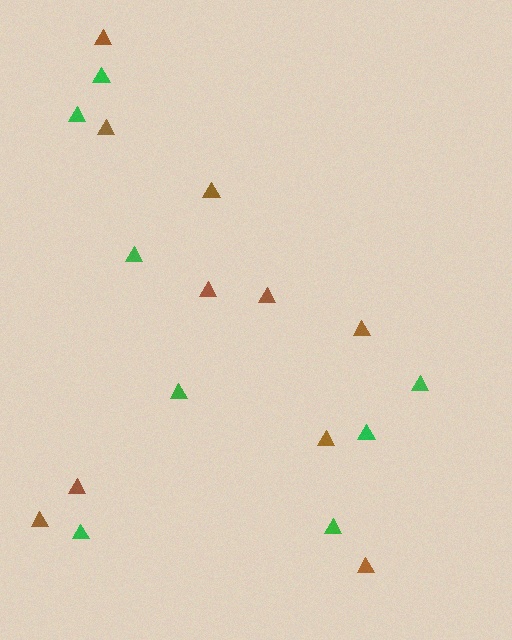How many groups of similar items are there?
There are 2 groups: one group of green triangles (8) and one group of brown triangles (10).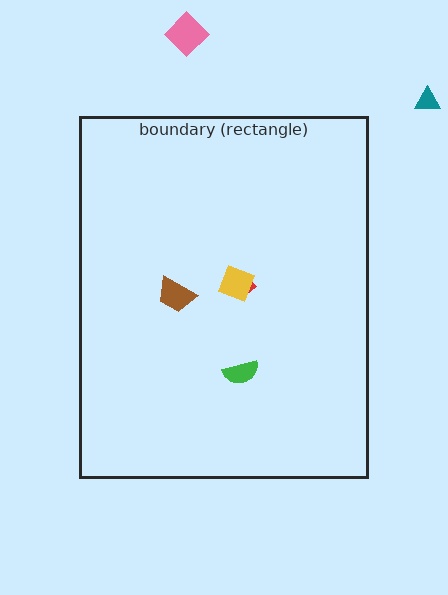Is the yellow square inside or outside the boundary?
Inside.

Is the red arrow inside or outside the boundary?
Inside.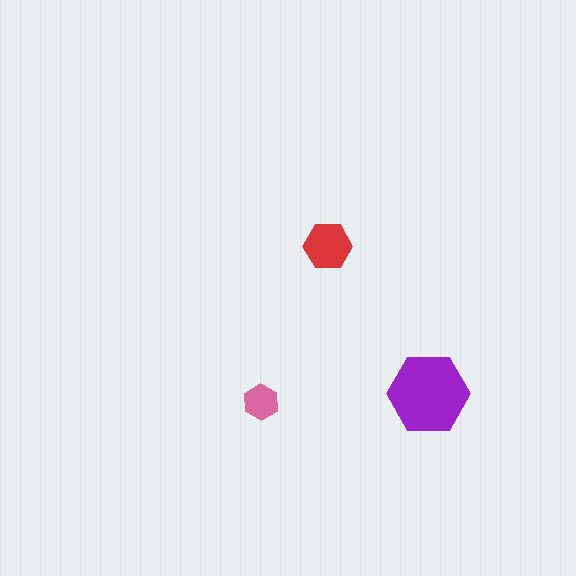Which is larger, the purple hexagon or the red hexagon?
The purple one.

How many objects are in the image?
There are 3 objects in the image.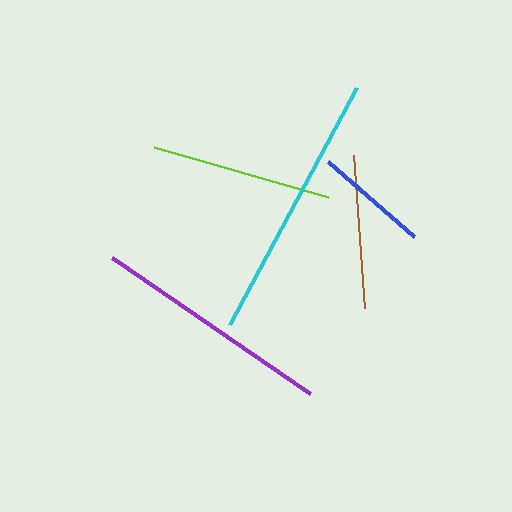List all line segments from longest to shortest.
From longest to shortest: cyan, purple, lime, brown, blue.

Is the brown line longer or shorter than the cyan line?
The cyan line is longer than the brown line.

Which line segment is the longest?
The cyan line is the longest at approximately 269 pixels.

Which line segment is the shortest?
The blue line is the shortest at approximately 114 pixels.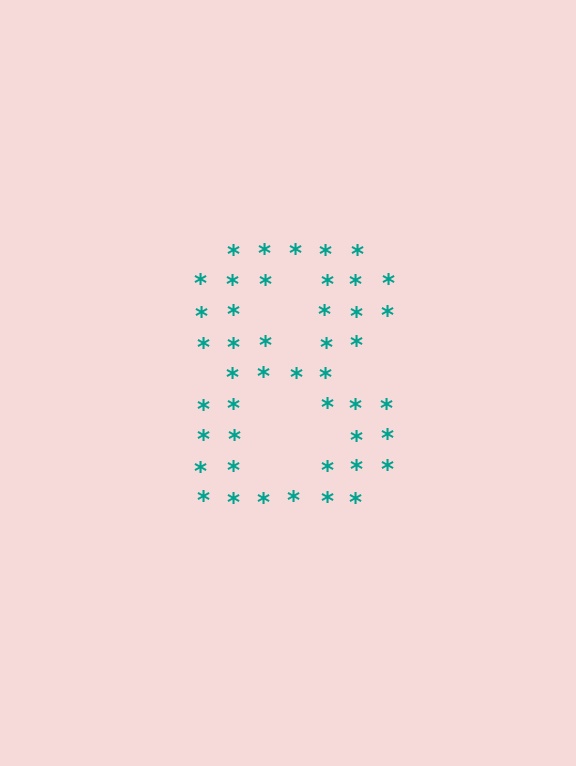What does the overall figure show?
The overall figure shows the digit 8.